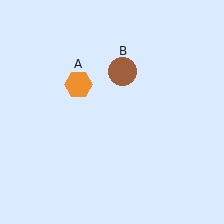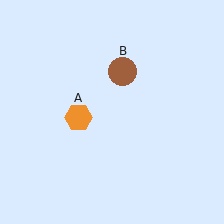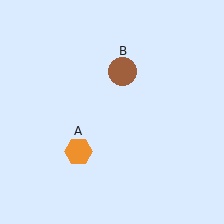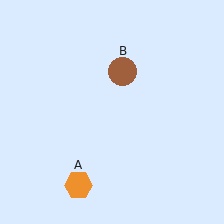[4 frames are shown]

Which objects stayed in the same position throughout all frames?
Brown circle (object B) remained stationary.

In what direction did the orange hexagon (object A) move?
The orange hexagon (object A) moved down.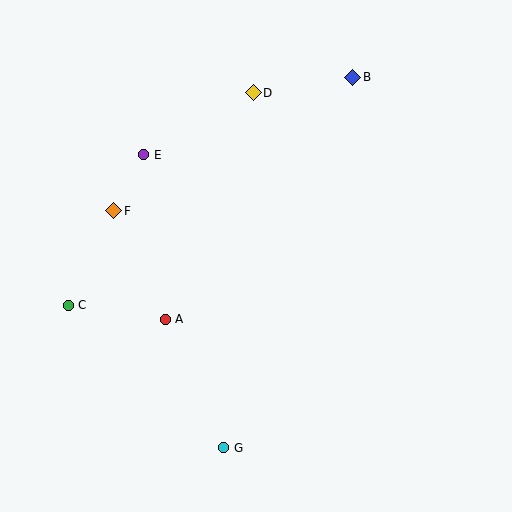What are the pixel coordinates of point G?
Point G is at (224, 448).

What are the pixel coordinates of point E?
Point E is at (144, 155).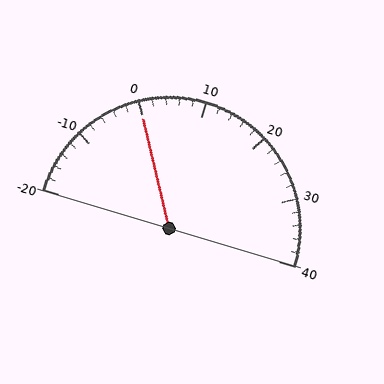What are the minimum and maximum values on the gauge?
The gauge ranges from -20 to 40.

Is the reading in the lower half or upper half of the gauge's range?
The reading is in the lower half of the range (-20 to 40).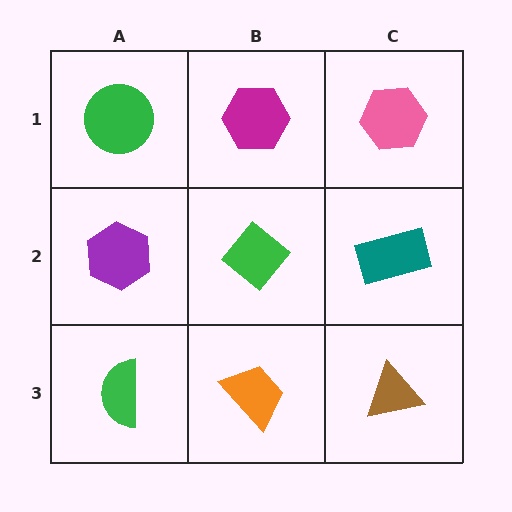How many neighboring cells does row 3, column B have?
3.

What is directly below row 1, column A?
A purple hexagon.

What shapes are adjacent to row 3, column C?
A teal rectangle (row 2, column C), an orange trapezoid (row 3, column B).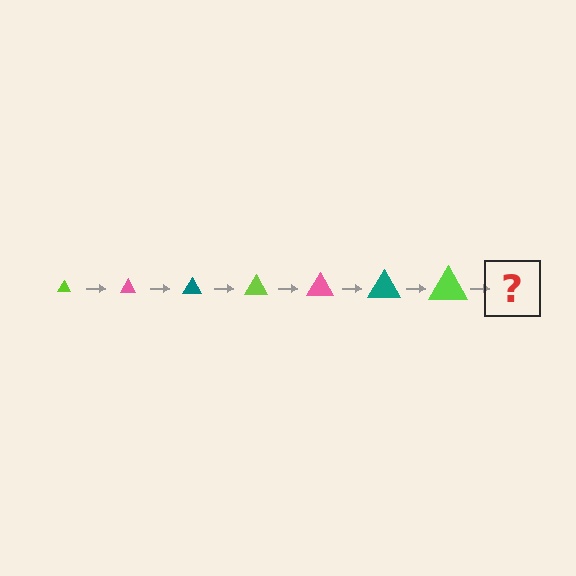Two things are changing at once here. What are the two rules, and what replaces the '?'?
The two rules are that the triangle grows larger each step and the color cycles through lime, pink, and teal. The '?' should be a pink triangle, larger than the previous one.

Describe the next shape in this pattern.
It should be a pink triangle, larger than the previous one.